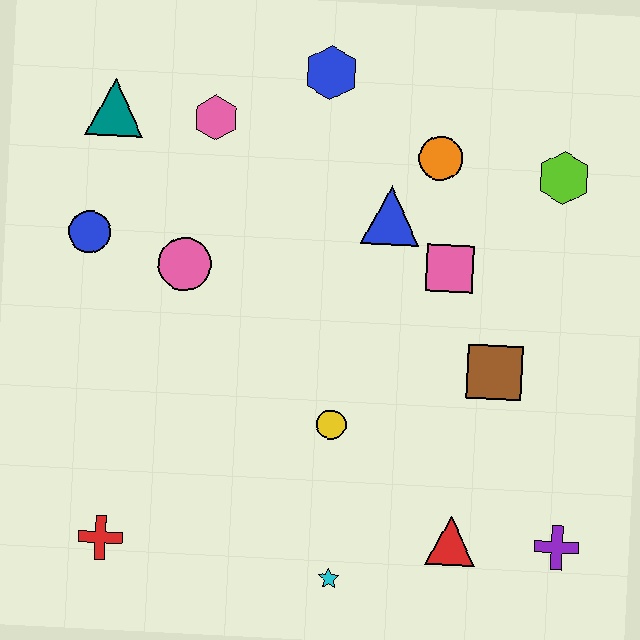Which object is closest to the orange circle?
The blue triangle is closest to the orange circle.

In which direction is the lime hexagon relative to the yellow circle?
The lime hexagon is above the yellow circle.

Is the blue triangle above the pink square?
Yes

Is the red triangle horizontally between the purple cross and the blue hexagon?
Yes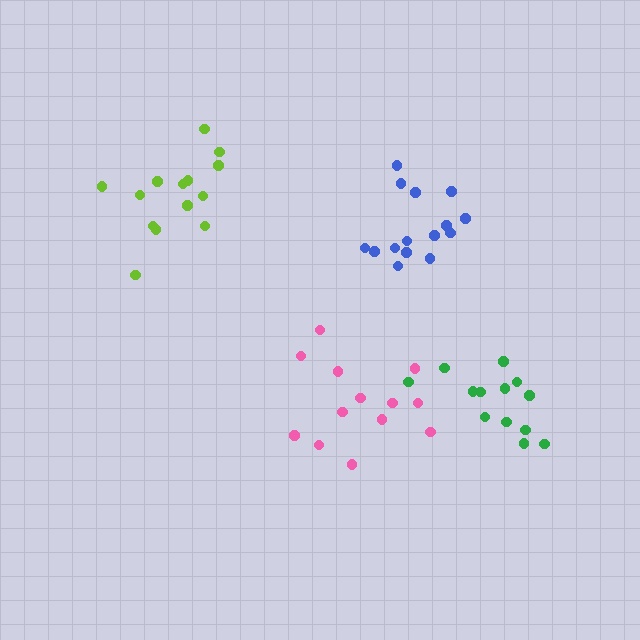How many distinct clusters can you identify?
There are 4 distinct clusters.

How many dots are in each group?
Group 1: 13 dots, Group 2: 13 dots, Group 3: 15 dots, Group 4: 14 dots (55 total).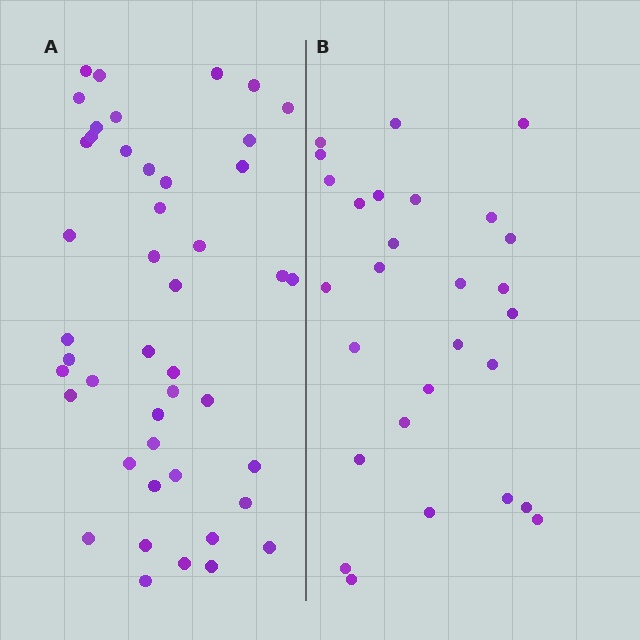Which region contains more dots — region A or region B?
Region A (the left region) has more dots.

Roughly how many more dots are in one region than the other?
Region A has approximately 15 more dots than region B.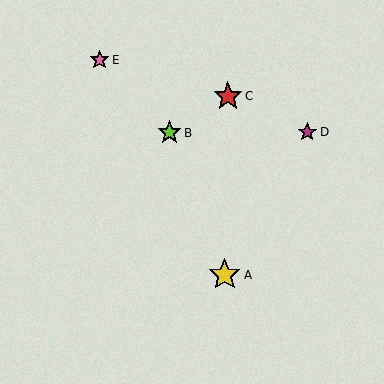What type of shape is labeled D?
Shape D is a magenta star.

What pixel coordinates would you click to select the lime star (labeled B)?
Click at (169, 133) to select the lime star B.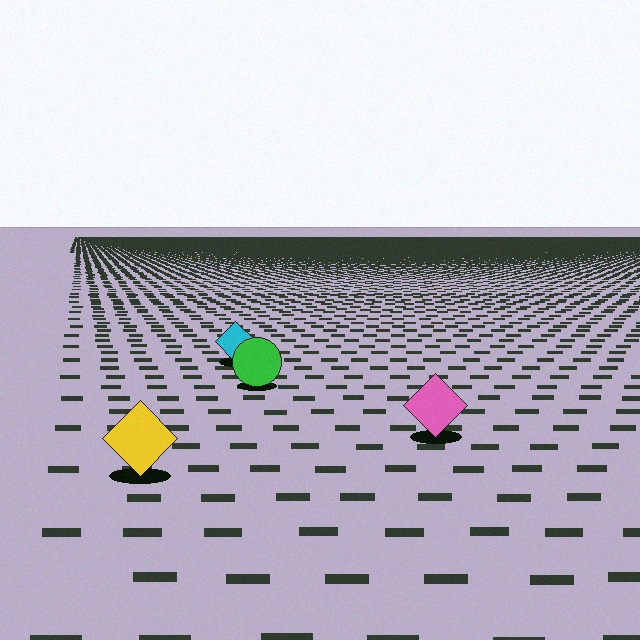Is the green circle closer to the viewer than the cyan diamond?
Yes. The green circle is closer — you can tell from the texture gradient: the ground texture is coarser near it.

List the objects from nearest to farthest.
From nearest to farthest: the yellow diamond, the pink diamond, the green circle, the cyan diamond.